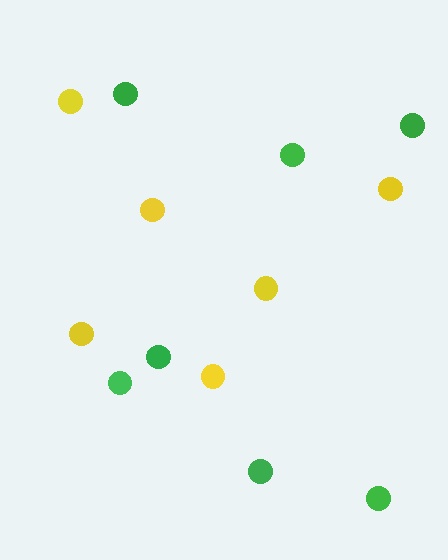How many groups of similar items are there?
There are 2 groups: one group of green circles (7) and one group of yellow circles (6).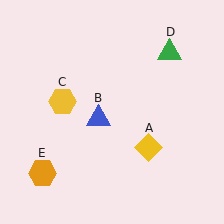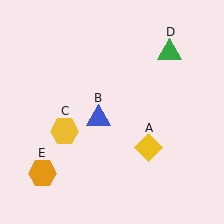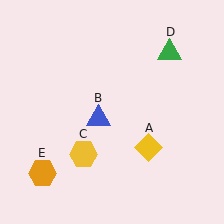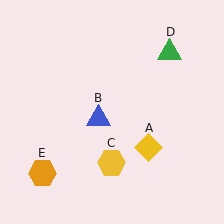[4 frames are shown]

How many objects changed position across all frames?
1 object changed position: yellow hexagon (object C).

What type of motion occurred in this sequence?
The yellow hexagon (object C) rotated counterclockwise around the center of the scene.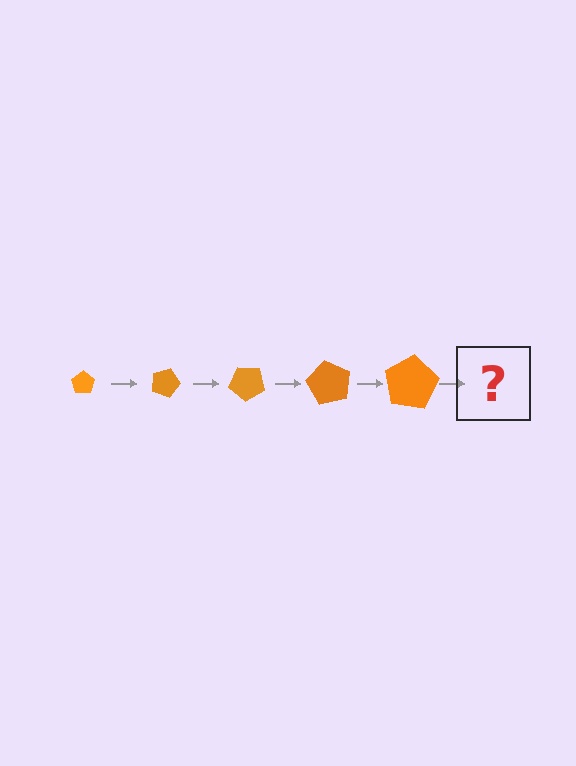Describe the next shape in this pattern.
It should be a pentagon, larger than the previous one and rotated 100 degrees from the start.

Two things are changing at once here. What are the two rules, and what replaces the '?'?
The two rules are that the pentagon grows larger each step and it rotates 20 degrees each step. The '?' should be a pentagon, larger than the previous one and rotated 100 degrees from the start.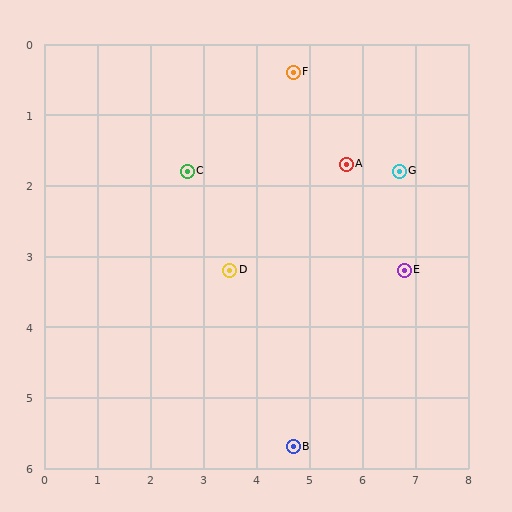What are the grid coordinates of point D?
Point D is at approximately (3.5, 3.2).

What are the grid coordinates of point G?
Point G is at approximately (6.7, 1.8).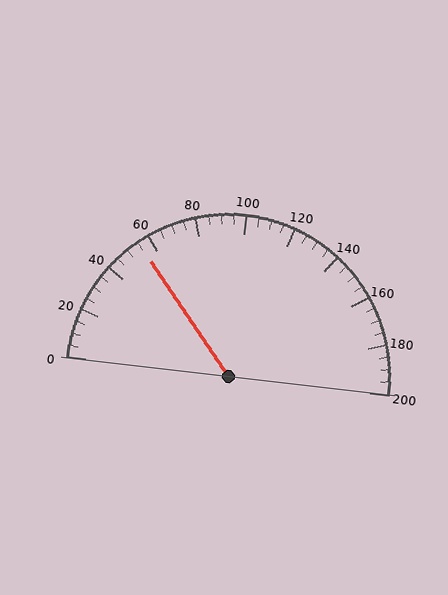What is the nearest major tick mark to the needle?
The nearest major tick mark is 60.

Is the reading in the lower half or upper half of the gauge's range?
The reading is in the lower half of the range (0 to 200).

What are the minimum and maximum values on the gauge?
The gauge ranges from 0 to 200.